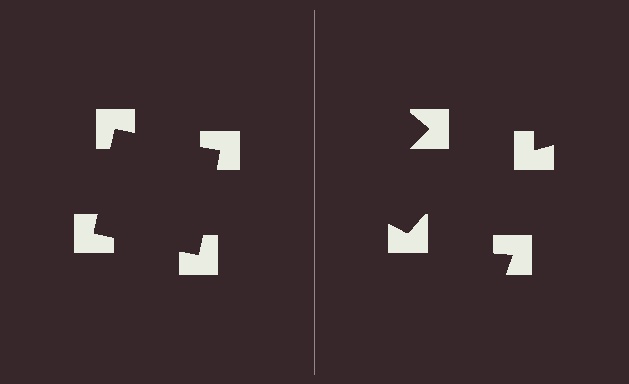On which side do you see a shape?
An illusory square appears on the left side. On the right side the wedge cuts are rotated, so no coherent shape forms.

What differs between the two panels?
The notched squares are positioned identically on both sides; only the wedge orientations differ. On the left they align to a square; on the right they are misaligned.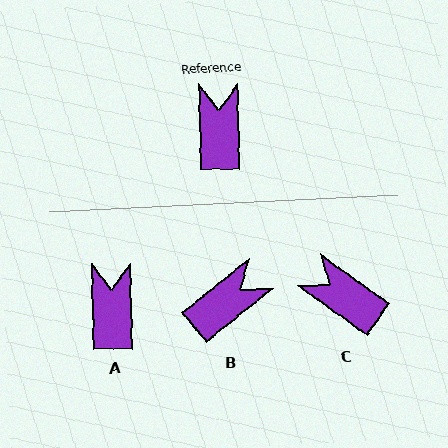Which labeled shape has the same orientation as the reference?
A.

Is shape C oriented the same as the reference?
No, it is off by about 54 degrees.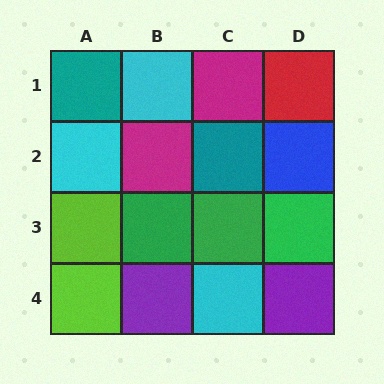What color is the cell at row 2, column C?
Teal.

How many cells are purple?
2 cells are purple.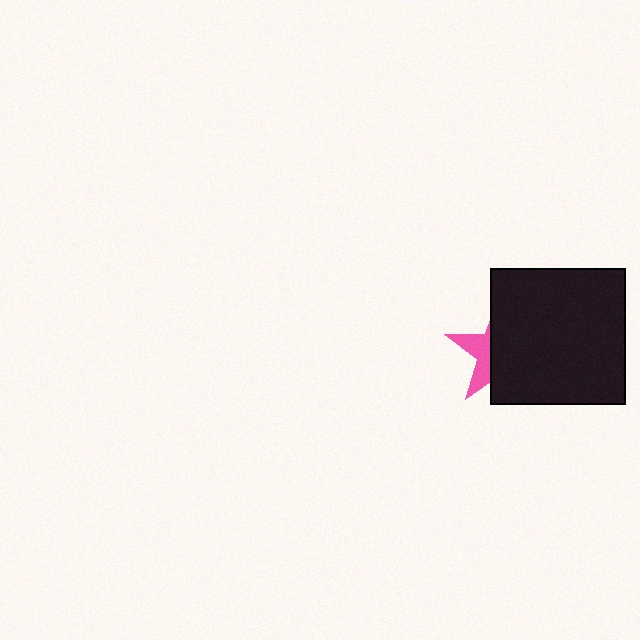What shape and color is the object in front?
The object in front is a black square.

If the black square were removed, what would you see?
You would see the complete pink star.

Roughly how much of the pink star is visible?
A small part of it is visible (roughly 32%).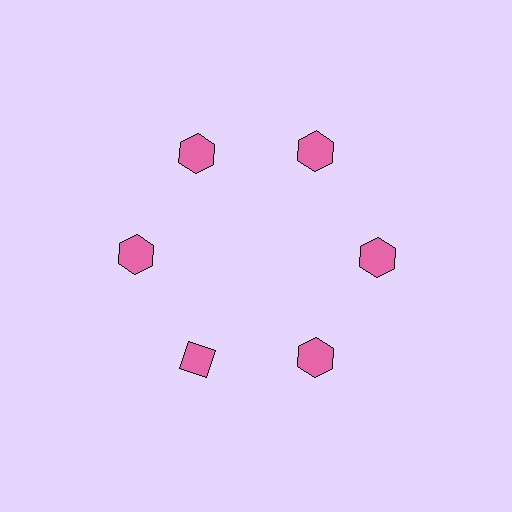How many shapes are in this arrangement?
There are 6 shapes arranged in a ring pattern.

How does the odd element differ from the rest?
It has a different shape: diamond instead of hexagon.